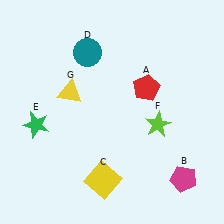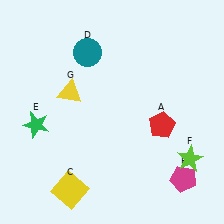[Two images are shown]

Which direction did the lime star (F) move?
The lime star (F) moved down.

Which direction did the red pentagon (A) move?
The red pentagon (A) moved down.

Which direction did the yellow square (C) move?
The yellow square (C) moved left.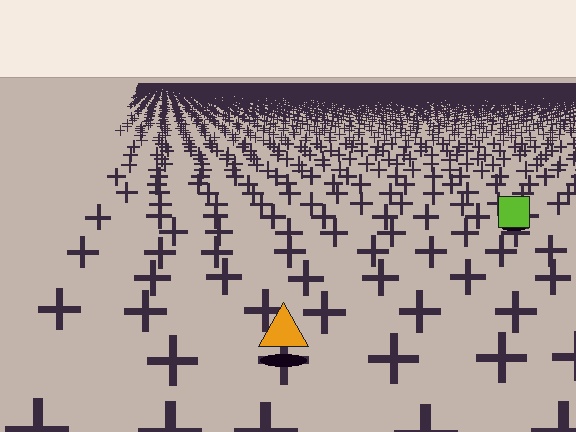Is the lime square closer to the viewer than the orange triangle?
No. The orange triangle is closer — you can tell from the texture gradient: the ground texture is coarser near it.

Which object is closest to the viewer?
The orange triangle is closest. The texture marks near it are larger and more spread out.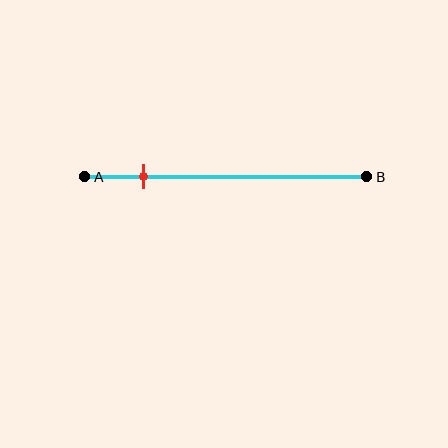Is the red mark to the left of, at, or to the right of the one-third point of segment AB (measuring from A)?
The red mark is to the left of the one-third point of segment AB.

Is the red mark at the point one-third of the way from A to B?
No, the mark is at about 20% from A, not at the 33% one-third point.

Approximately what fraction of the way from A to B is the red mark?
The red mark is approximately 20% of the way from A to B.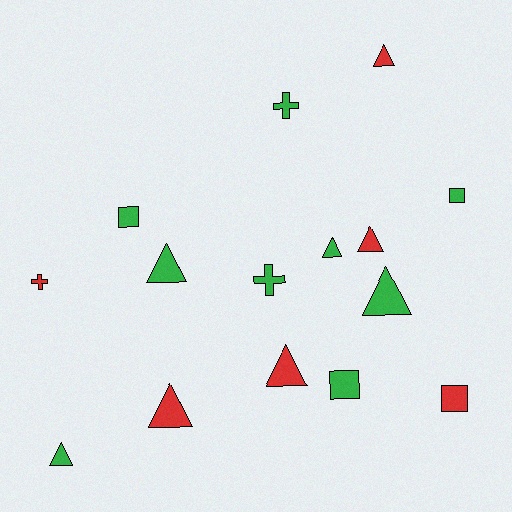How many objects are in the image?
There are 15 objects.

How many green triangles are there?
There are 4 green triangles.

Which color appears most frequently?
Green, with 9 objects.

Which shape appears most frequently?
Triangle, with 8 objects.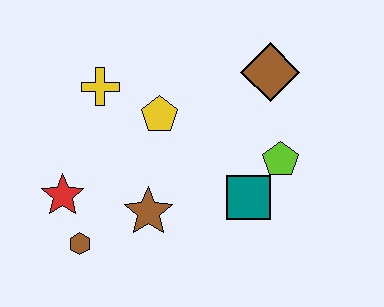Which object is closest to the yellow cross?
The yellow pentagon is closest to the yellow cross.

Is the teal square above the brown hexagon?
Yes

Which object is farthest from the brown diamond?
The brown hexagon is farthest from the brown diamond.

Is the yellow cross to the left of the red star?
No